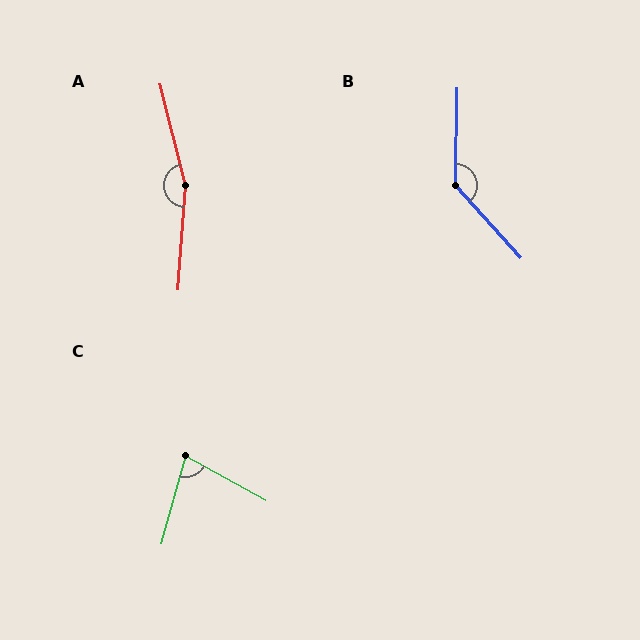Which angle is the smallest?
C, at approximately 76 degrees.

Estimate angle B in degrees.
Approximately 137 degrees.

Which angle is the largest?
A, at approximately 162 degrees.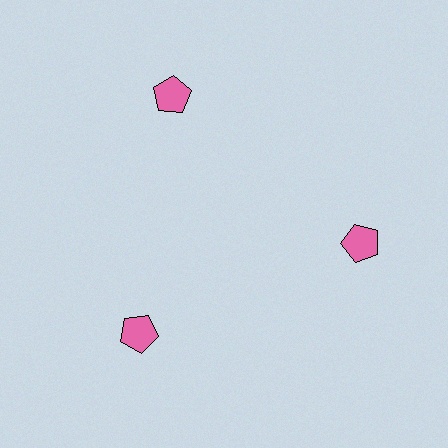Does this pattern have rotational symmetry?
Yes, this pattern has 3-fold rotational symmetry. It looks the same after rotating 120 degrees around the center.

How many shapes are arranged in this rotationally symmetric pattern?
There are 3 shapes, arranged in 3 groups of 1.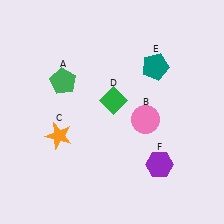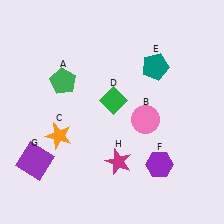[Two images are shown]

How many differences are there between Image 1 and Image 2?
There are 2 differences between the two images.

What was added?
A purple square (G), a magenta star (H) were added in Image 2.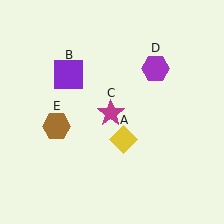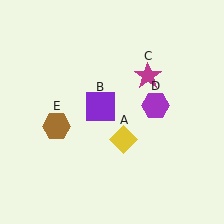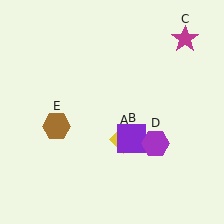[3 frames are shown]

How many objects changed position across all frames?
3 objects changed position: purple square (object B), magenta star (object C), purple hexagon (object D).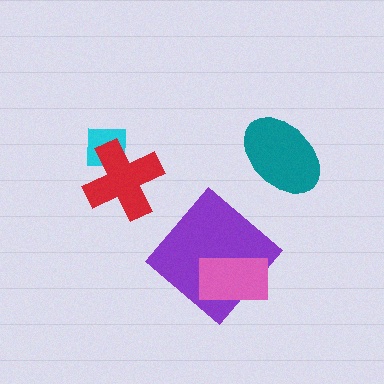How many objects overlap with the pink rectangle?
1 object overlaps with the pink rectangle.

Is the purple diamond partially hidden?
Yes, it is partially covered by another shape.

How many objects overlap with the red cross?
1 object overlaps with the red cross.